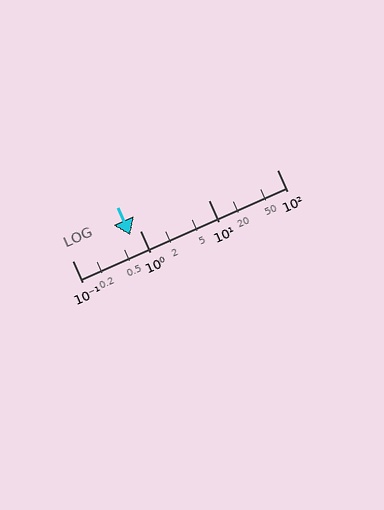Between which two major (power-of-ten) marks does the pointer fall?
The pointer is between 0.1 and 1.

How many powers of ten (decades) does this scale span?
The scale spans 3 decades, from 0.1 to 100.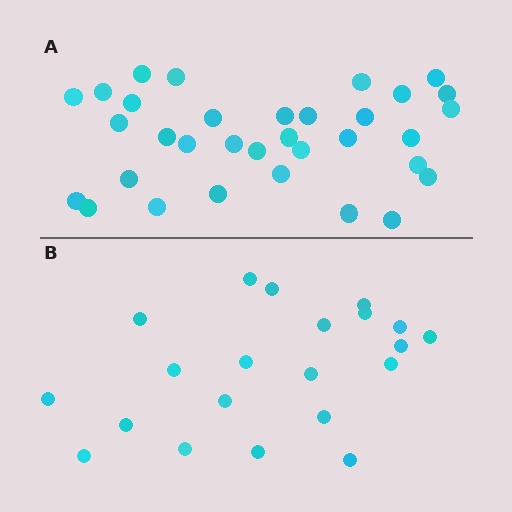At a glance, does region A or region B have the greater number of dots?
Region A (the top region) has more dots.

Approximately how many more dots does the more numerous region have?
Region A has roughly 12 or so more dots than region B.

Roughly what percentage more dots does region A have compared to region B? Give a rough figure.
About 55% more.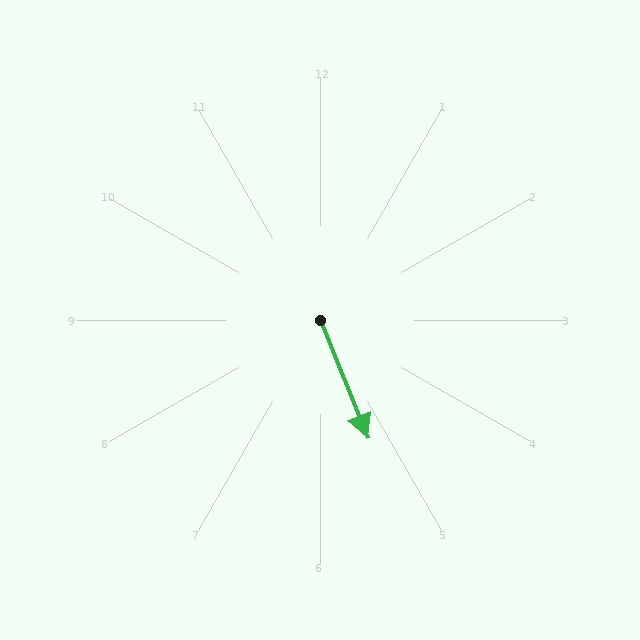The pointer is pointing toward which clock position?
Roughly 5 o'clock.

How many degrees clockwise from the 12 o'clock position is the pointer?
Approximately 158 degrees.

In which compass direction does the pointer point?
South.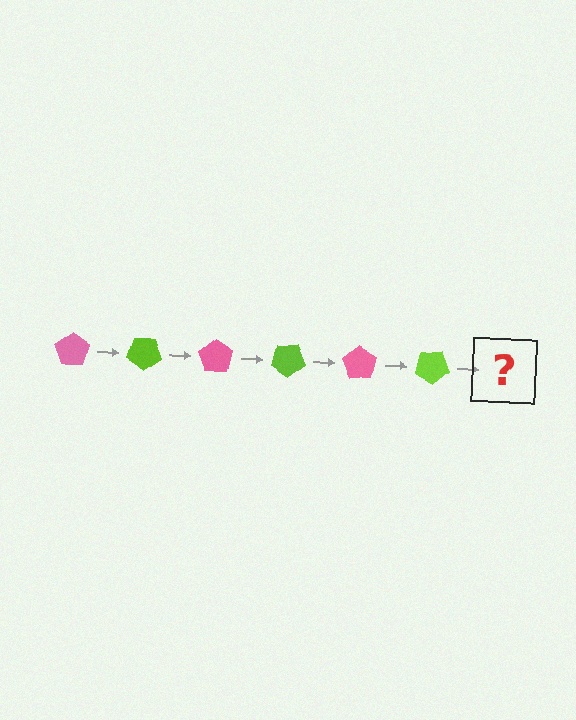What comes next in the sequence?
The next element should be a pink pentagon, rotated 210 degrees from the start.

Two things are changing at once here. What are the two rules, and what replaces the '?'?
The two rules are that it rotates 35 degrees each step and the color cycles through pink and lime. The '?' should be a pink pentagon, rotated 210 degrees from the start.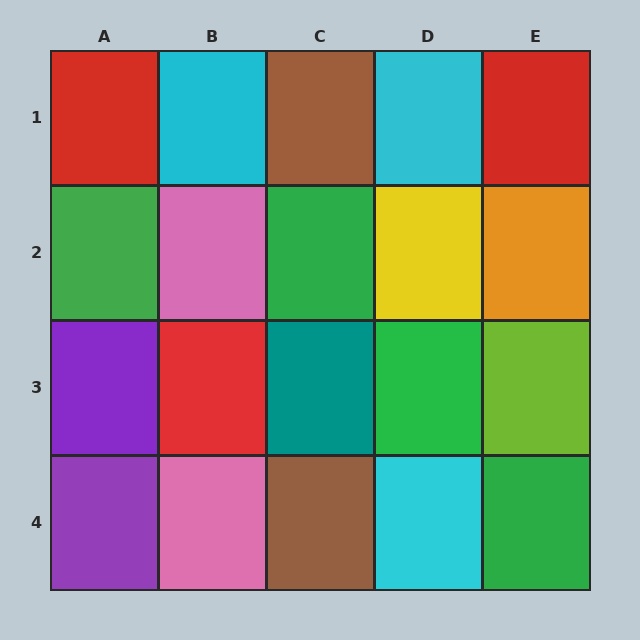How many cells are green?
4 cells are green.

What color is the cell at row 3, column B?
Red.